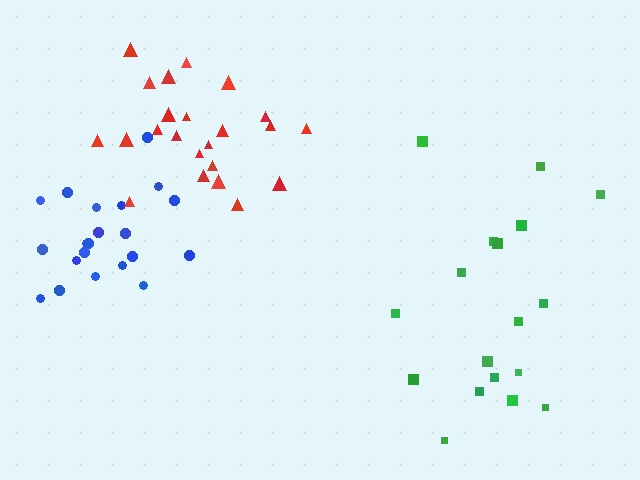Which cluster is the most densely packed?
Blue.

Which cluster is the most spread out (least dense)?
Green.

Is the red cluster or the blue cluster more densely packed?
Blue.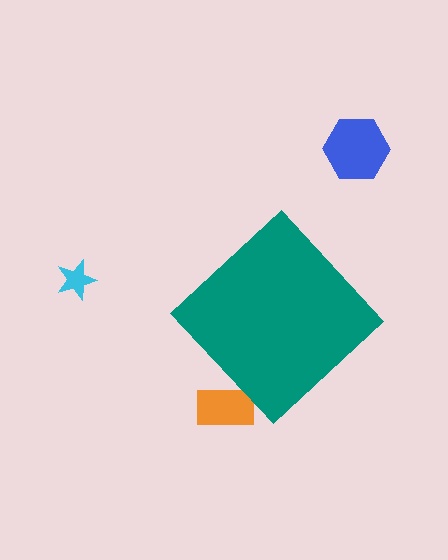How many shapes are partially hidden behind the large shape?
1 shape is partially hidden.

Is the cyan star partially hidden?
No, the cyan star is fully visible.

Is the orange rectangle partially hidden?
Yes, the orange rectangle is partially hidden behind the teal diamond.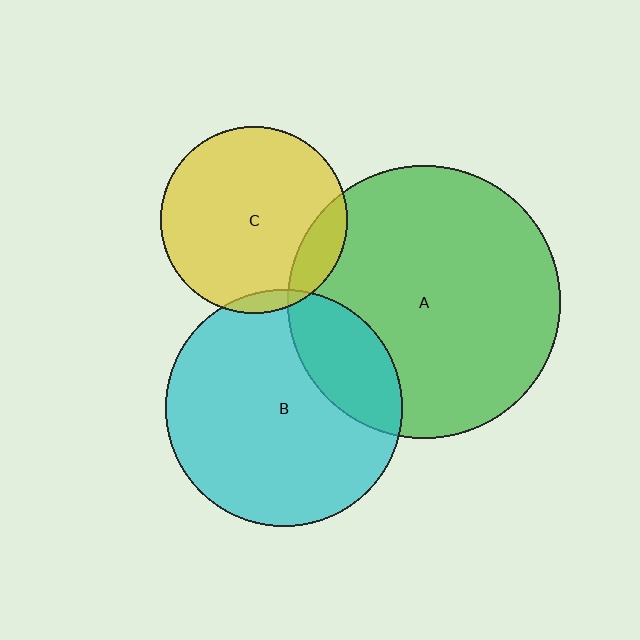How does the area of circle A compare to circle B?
Approximately 1.3 times.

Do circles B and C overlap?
Yes.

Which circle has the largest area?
Circle A (green).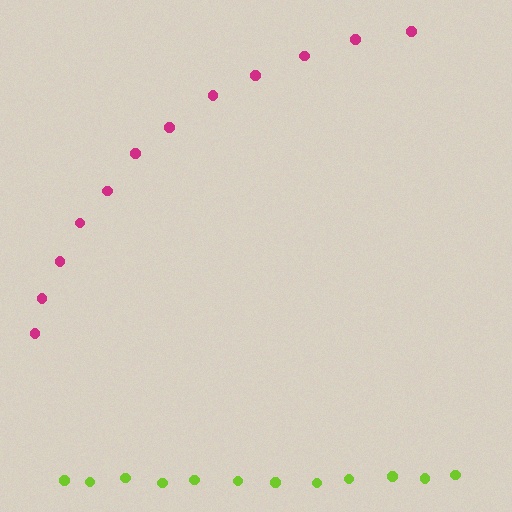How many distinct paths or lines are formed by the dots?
There are 2 distinct paths.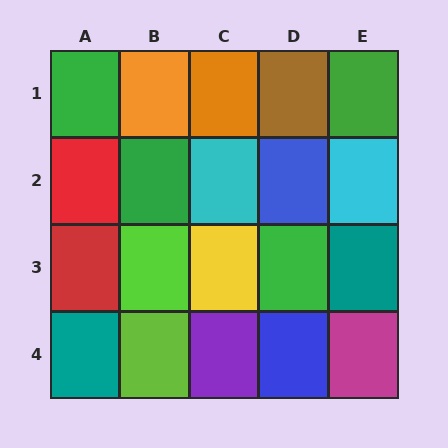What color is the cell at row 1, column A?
Green.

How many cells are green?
4 cells are green.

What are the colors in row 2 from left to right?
Red, green, cyan, blue, cyan.